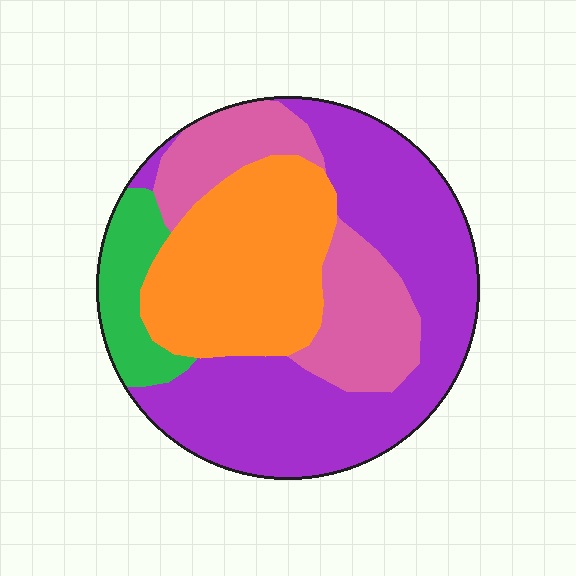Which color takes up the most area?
Purple, at roughly 45%.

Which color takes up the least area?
Green, at roughly 10%.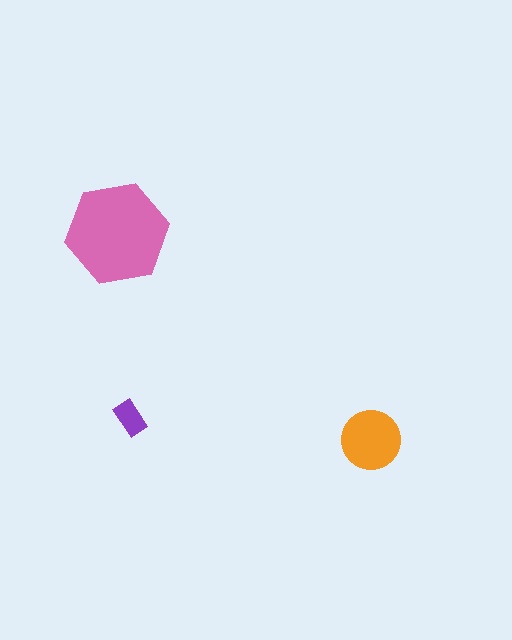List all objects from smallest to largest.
The purple rectangle, the orange circle, the pink hexagon.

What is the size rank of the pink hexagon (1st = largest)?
1st.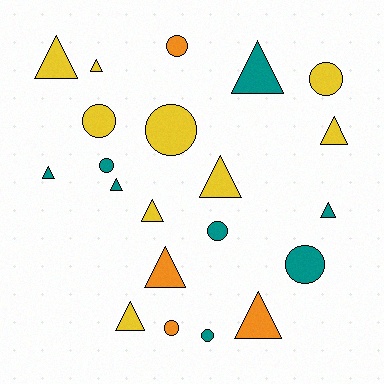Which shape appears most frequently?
Triangle, with 12 objects.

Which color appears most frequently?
Yellow, with 9 objects.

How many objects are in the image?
There are 21 objects.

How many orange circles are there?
There are 2 orange circles.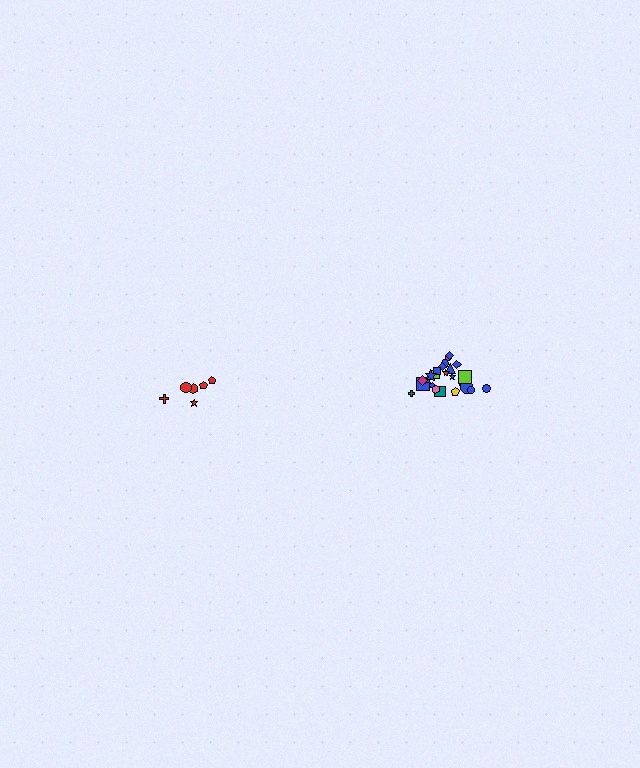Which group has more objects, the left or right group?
The right group.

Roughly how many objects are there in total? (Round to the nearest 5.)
Roughly 30 objects in total.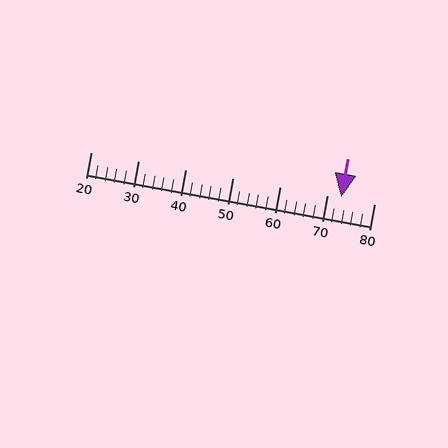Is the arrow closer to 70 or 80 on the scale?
The arrow is closer to 70.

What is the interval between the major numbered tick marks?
The major tick marks are spaced 10 units apart.